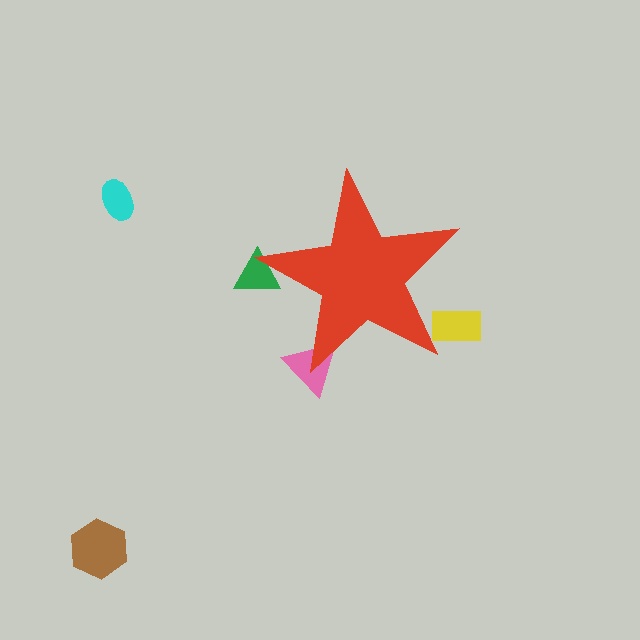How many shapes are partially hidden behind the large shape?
3 shapes are partially hidden.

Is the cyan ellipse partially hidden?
No, the cyan ellipse is fully visible.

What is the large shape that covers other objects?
A red star.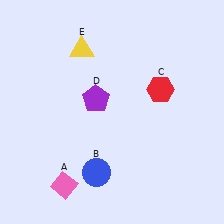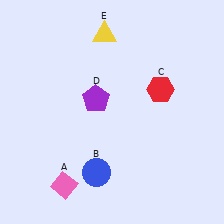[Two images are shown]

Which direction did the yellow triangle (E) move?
The yellow triangle (E) moved right.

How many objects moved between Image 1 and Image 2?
1 object moved between the two images.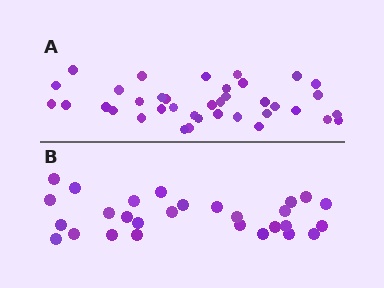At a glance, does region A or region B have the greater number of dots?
Region A (the top region) has more dots.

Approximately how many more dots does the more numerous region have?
Region A has roughly 10 or so more dots than region B.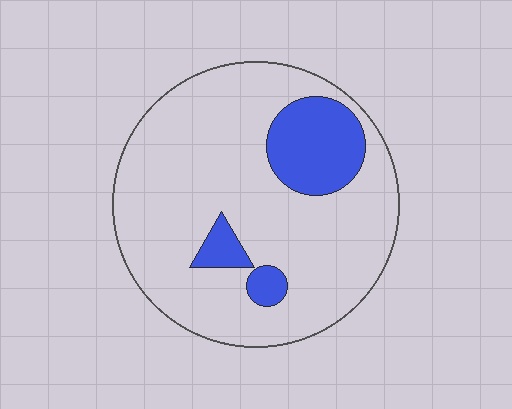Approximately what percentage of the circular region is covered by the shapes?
Approximately 15%.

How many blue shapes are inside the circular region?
3.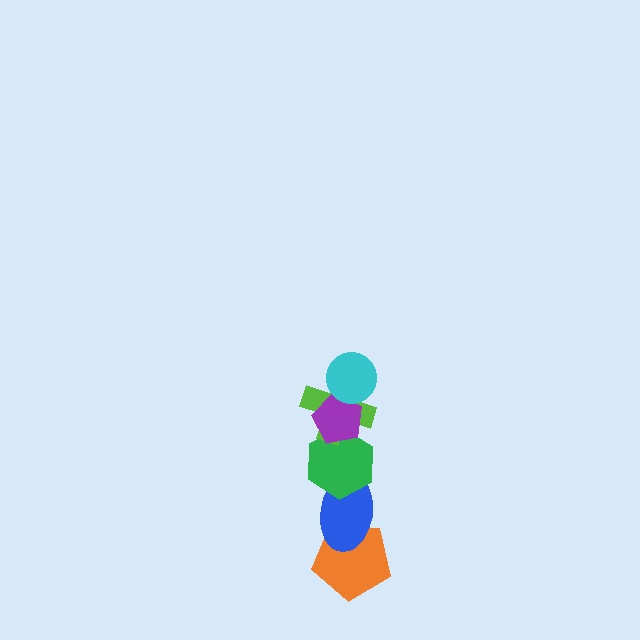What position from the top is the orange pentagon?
The orange pentagon is 6th from the top.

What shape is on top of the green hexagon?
The lime cross is on top of the green hexagon.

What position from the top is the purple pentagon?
The purple pentagon is 2nd from the top.